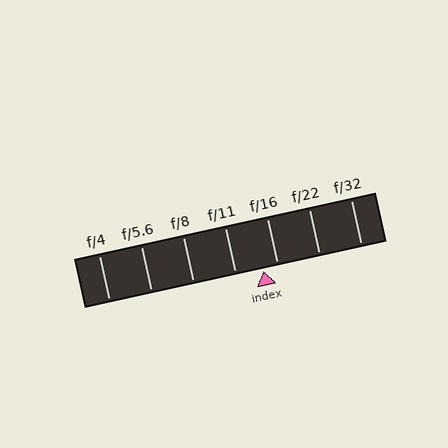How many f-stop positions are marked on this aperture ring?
There are 7 f-stop positions marked.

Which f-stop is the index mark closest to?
The index mark is closest to f/16.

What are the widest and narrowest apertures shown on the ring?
The widest aperture shown is f/4 and the narrowest is f/32.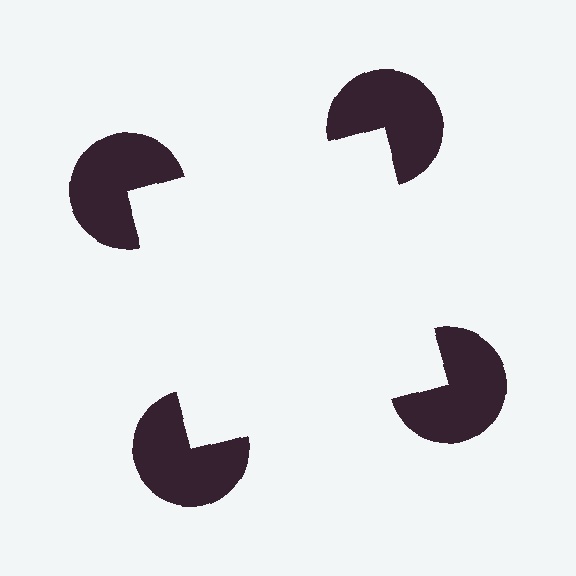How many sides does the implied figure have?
4 sides.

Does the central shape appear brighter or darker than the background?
It typically appears slightly brighter than the background, even though no actual brightness change is drawn.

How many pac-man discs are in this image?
There are 4 — one at each vertex of the illusory square.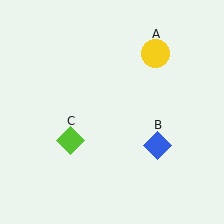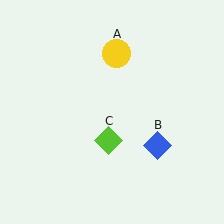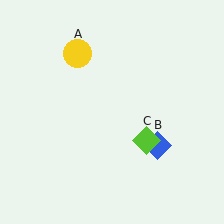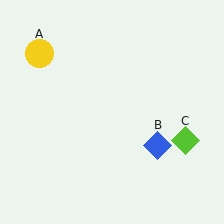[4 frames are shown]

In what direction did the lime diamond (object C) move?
The lime diamond (object C) moved right.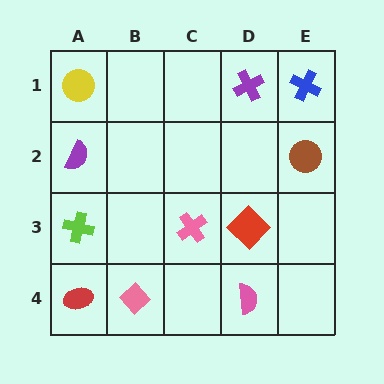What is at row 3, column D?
A red diamond.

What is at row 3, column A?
A lime cross.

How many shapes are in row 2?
2 shapes.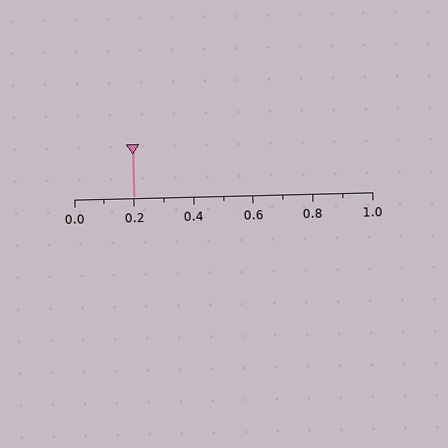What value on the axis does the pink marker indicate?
The marker indicates approximately 0.2.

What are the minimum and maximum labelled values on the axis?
The axis runs from 0.0 to 1.0.